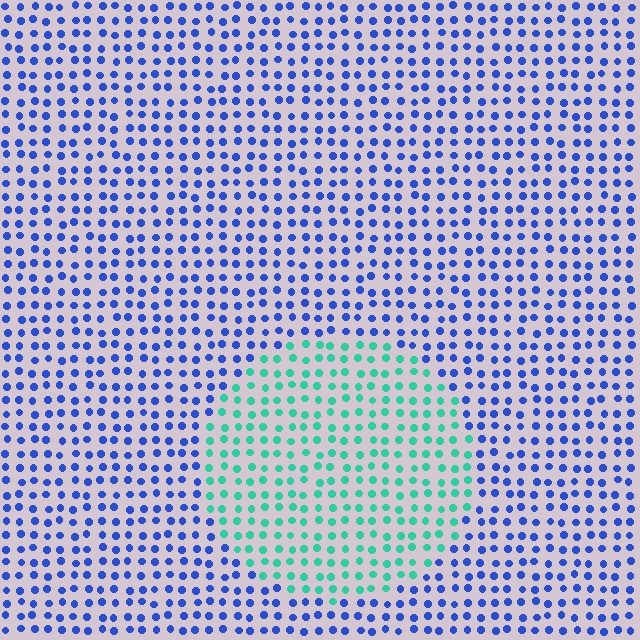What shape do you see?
I see a circle.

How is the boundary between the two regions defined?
The boundary is defined purely by a slight shift in hue (about 65 degrees). Spacing, size, and orientation are identical on both sides.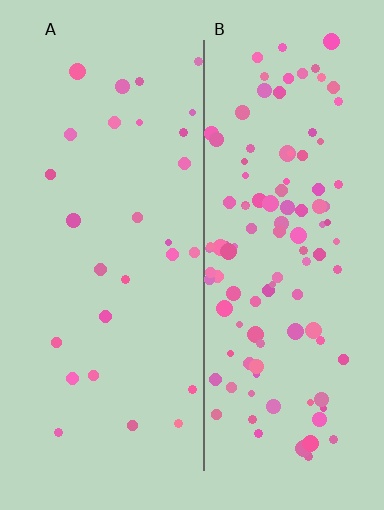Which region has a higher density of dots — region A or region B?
B (the right).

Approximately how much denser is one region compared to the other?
Approximately 4.1× — region B over region A.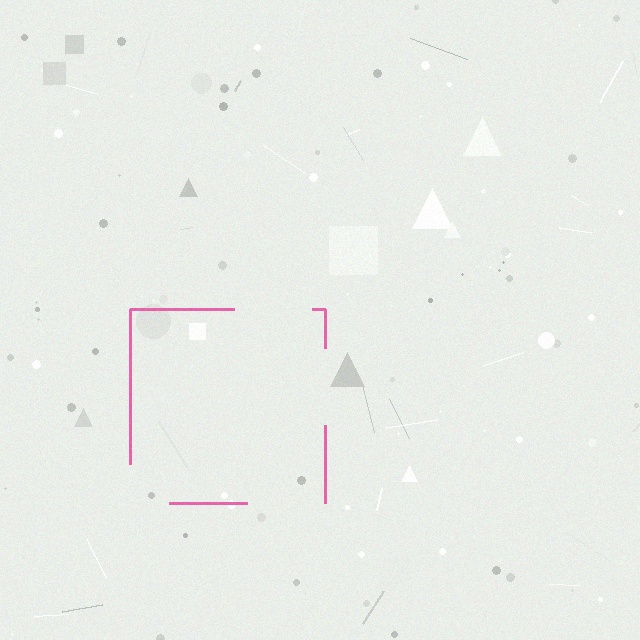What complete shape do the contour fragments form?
The contour fragments form a square.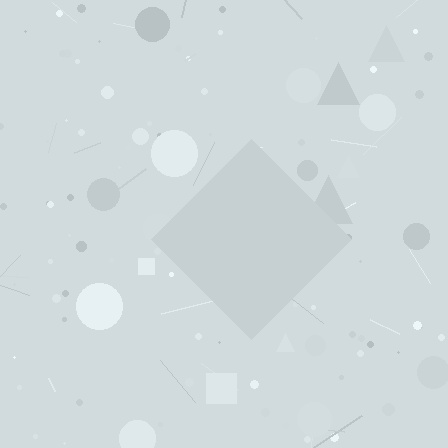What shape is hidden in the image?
A diamond is hidden in the image.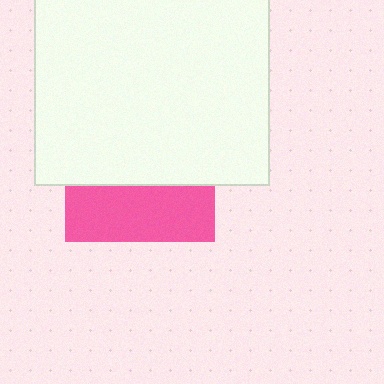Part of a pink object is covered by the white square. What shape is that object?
It is a square.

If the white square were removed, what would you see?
You would see the complete pink square.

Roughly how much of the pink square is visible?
A small part of it is visible (roughly 37%).